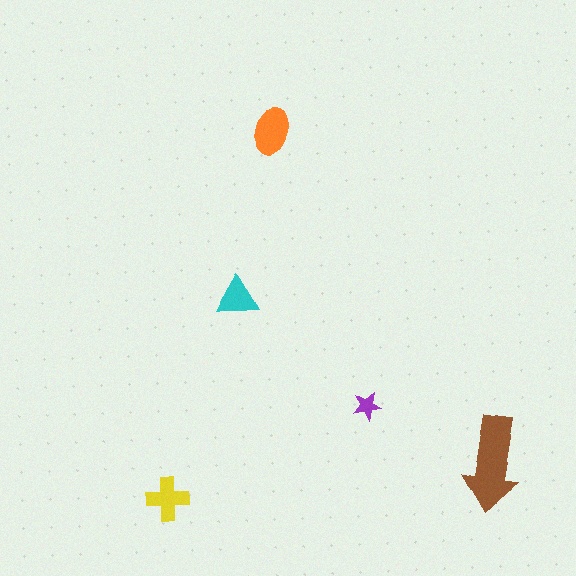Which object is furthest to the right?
The brown arrow is rightmost.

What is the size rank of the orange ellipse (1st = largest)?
2nd.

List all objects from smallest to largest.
The purple star, the cyan triangle, the yellow cross, the orange ellipse, the brown arrow.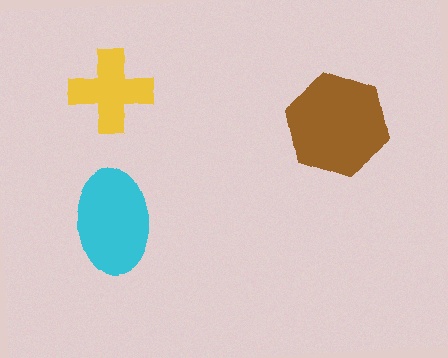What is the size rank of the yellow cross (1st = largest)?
3rd.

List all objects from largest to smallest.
The brown hexagon, the cyan ellipse, the yellow cross.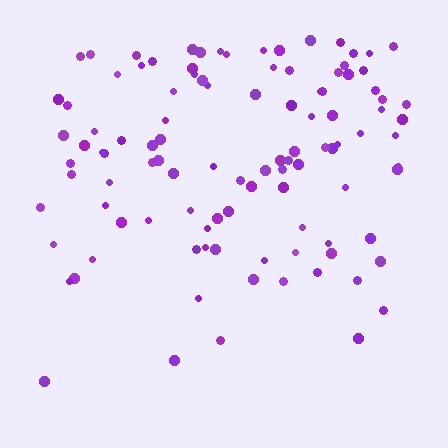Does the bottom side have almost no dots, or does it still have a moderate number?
Still a moderate number, just noticeably fewer than the top.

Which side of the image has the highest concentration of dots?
The top.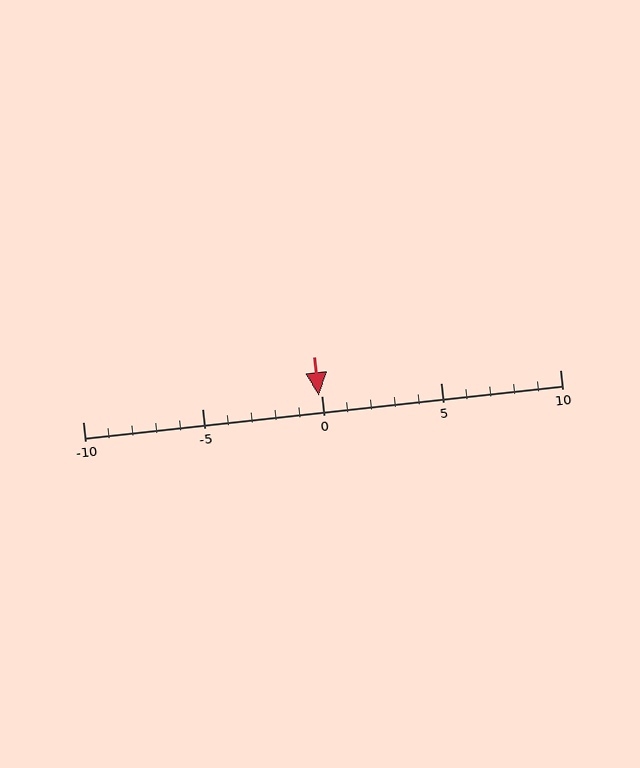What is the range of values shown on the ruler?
The ruler shows values from -10 to 10.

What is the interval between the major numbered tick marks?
The major tick marks are spaced 5 units apart.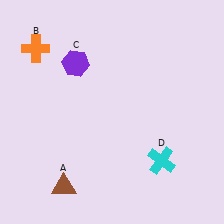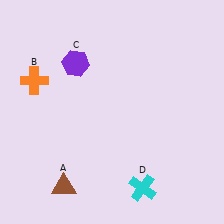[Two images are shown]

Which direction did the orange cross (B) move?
The orange cross (B) moved down.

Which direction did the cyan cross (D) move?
The cyan cross (D) moved down.